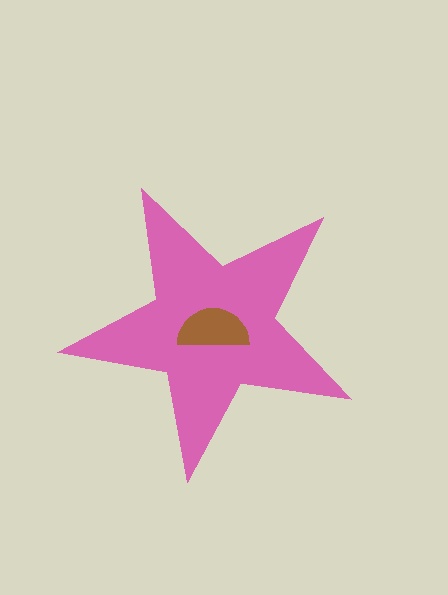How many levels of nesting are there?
2.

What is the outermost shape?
The pink star.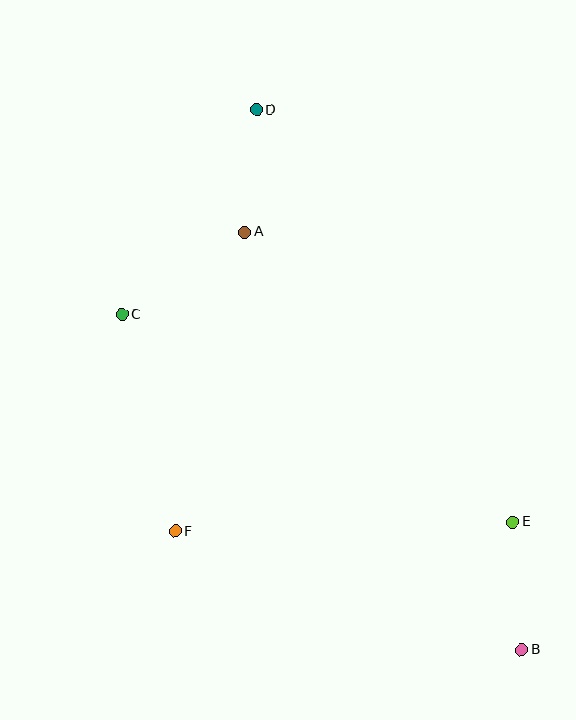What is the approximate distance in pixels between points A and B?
The distance between A and B is approximately 501 pixels.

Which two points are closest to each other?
Points A and D are closest to each other.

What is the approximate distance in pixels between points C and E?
The distance between C and E is approximately 442 pixels.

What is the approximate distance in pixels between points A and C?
The distance between A and C is approximately 148 pixels.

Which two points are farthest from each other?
Points B and D are farthest from each other.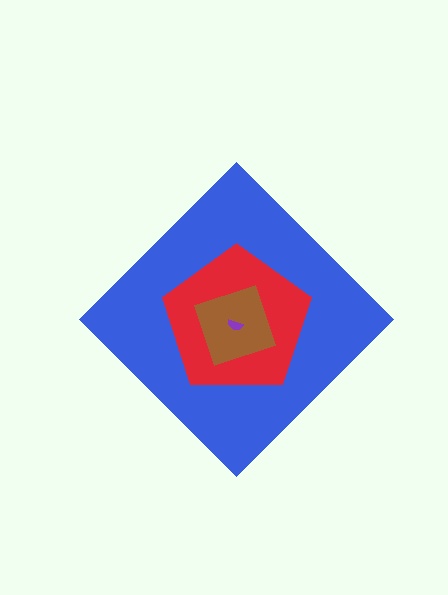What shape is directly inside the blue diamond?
The red pentagon.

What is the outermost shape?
The blue diamond.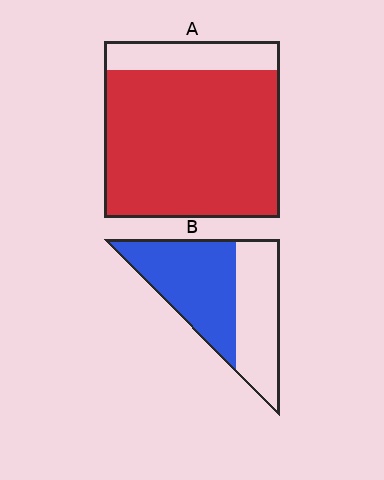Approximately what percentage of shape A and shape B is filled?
A is approximately 85% and B is approximately 55%.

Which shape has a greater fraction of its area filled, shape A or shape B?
Shape A.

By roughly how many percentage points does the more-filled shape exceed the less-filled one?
By roughly 25 percentage points (A over B).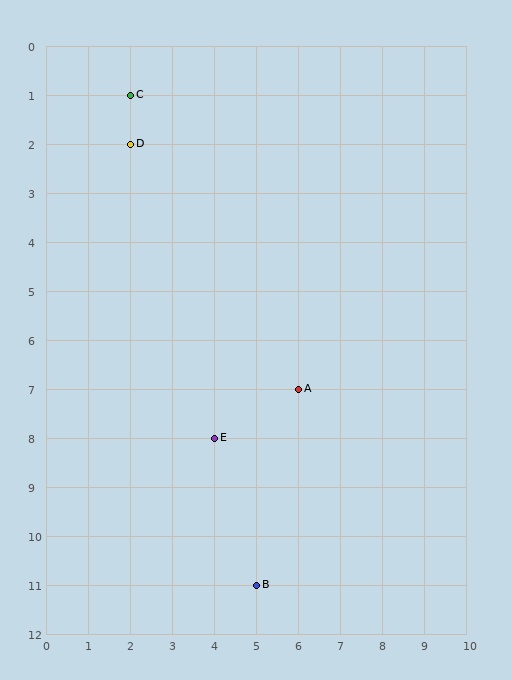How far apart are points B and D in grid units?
Points B and D are 3 columns and 9 rows apart (about 9.5 grid units diagonally).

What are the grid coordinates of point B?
Point B is at grid coordinates (5, 11).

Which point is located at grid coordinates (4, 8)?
Point E is at (4, 8).